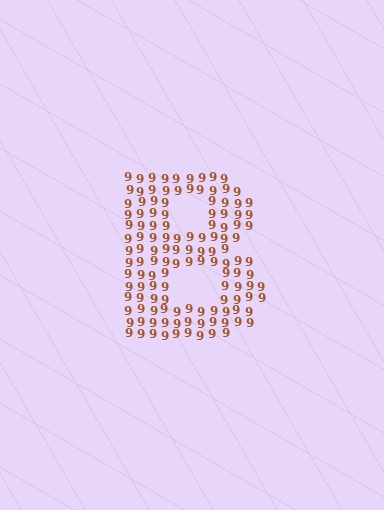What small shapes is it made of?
It is made of small digit 9's.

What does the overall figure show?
The overall figure shows the letter B.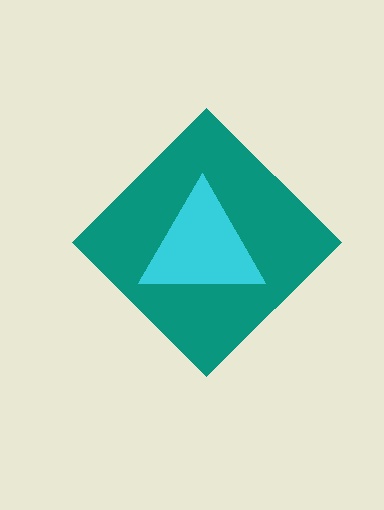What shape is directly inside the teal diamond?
The cyan triangle.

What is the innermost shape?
The cyan triangle.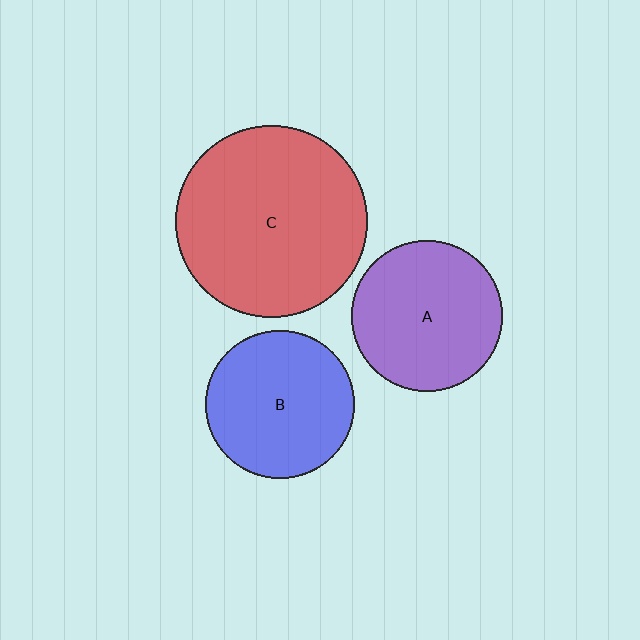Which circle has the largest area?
Circle C (red).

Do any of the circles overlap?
No, none of the circles overlap.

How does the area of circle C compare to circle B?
Approximately 1.7 times.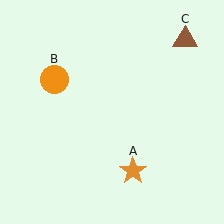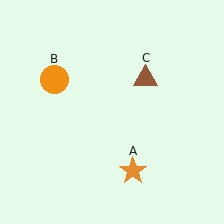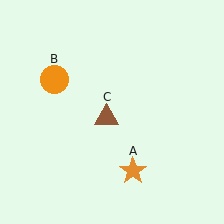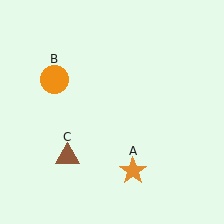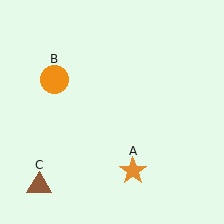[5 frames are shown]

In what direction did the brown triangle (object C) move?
The brown triangle (object C) moved down and to the left.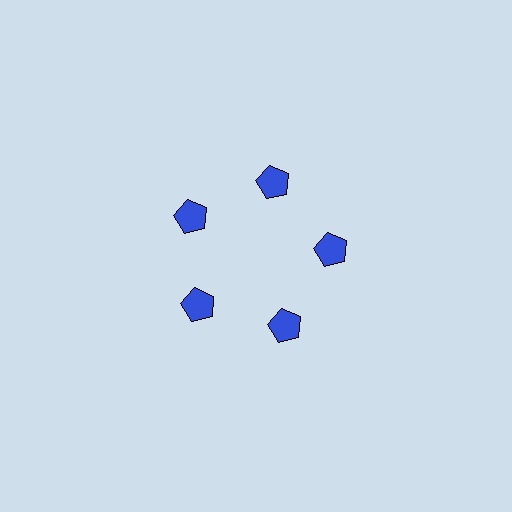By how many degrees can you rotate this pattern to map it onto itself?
The pattern maps onto itself every 72 degrees of rotation.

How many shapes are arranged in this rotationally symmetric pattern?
There are 5 shapes, arranged in 5 groups of 1.